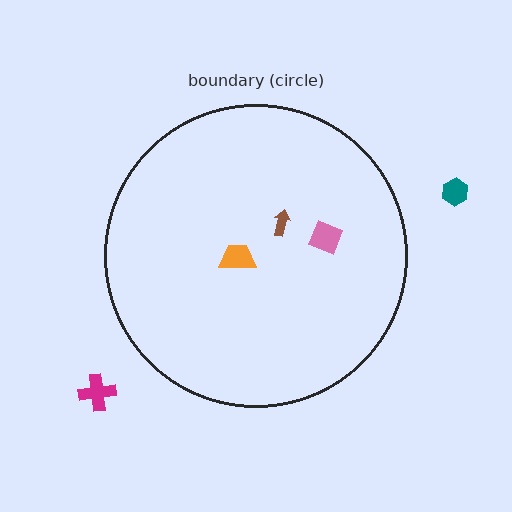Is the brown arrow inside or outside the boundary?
Inside.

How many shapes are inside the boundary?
3 inside, 2 outside.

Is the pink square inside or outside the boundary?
Inside.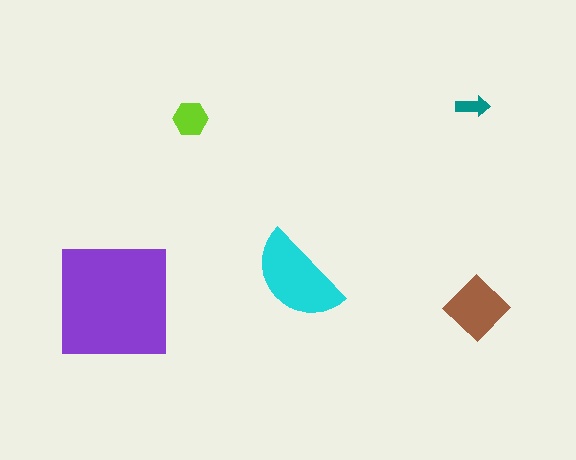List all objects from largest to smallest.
The purple square, the cyan semicircle, the brown diamond, the lime hexagon, the teal arrow.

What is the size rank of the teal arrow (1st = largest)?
5th.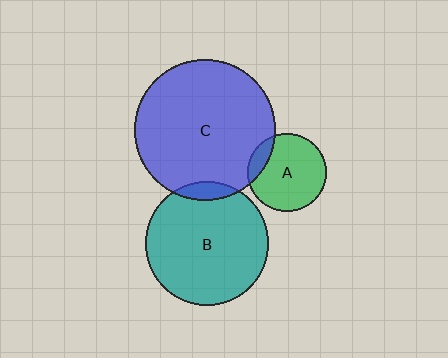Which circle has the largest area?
Circle C (blue).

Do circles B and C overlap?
Yes.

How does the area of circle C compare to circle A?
Approximately 3.3 times.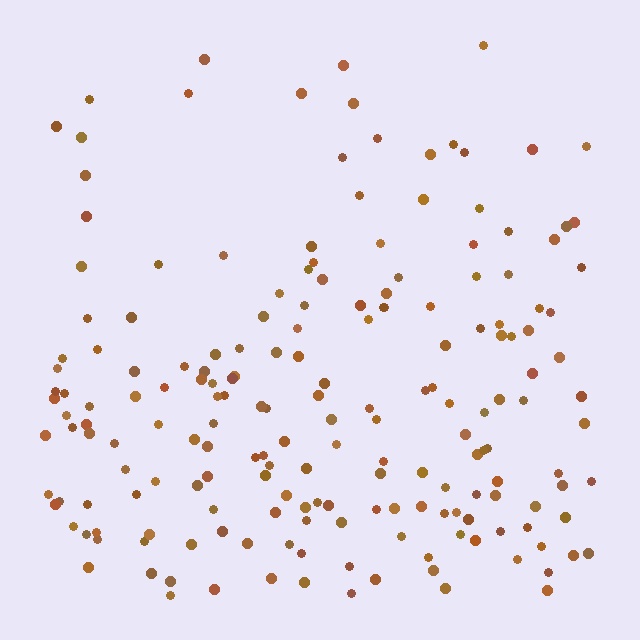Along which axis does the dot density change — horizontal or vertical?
Vertical.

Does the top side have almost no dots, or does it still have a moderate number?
Still a moderate number, just noticeably fewer than the bottom.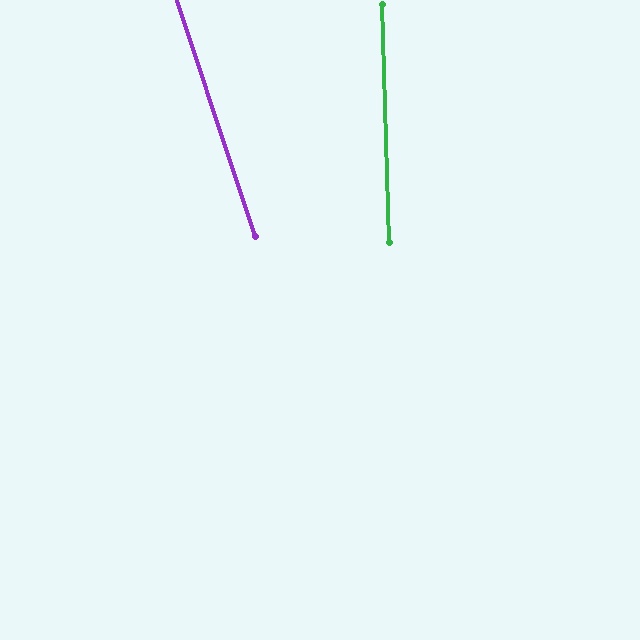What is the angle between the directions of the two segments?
Approximately 17 degrees.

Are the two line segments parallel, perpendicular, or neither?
Neither parallel nor perpendicular — they differ by about 17°.